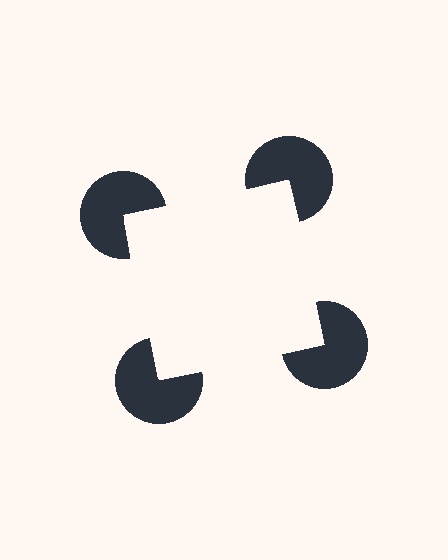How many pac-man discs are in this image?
There are 4 — one at each vertex of the illusory square.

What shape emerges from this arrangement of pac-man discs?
An illusory square — its edges are inferred from the aligned wedge cuts in the pac-man discs, not physically drawn.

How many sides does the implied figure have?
4 sides.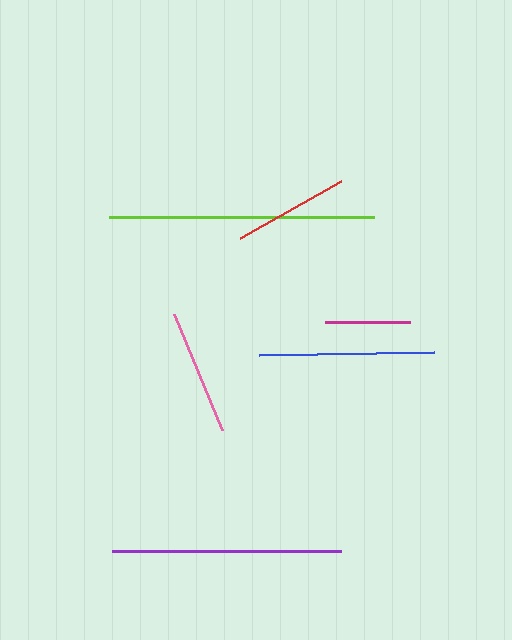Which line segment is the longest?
The lime line is the longest at approximately 265 pixels.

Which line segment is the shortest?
The magenta line is the shortest at approximately 85 pixels.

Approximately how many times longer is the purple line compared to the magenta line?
The purple line is approximately 2.7 times the length of the magenta line.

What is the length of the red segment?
The red segment is approximately 117 pixels long.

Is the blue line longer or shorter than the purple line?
The purple line is longer than the blue line.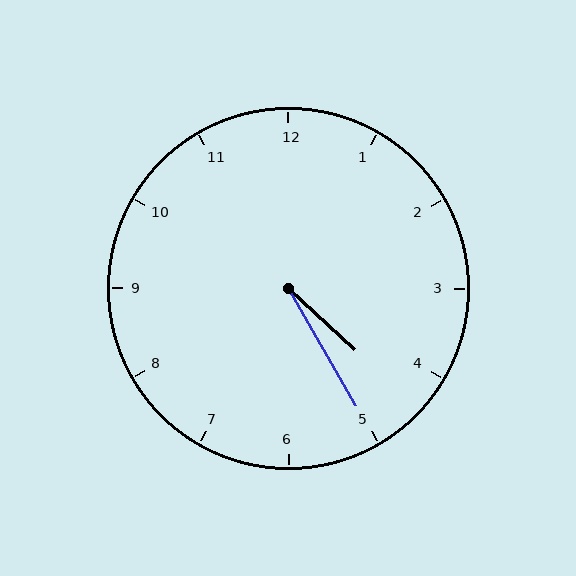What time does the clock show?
4:25.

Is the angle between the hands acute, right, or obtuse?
It is acute.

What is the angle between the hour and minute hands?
Approximately 18 degrees.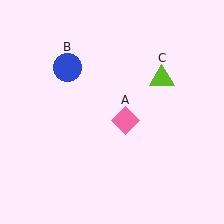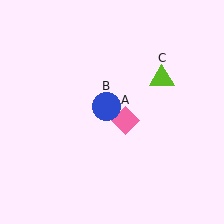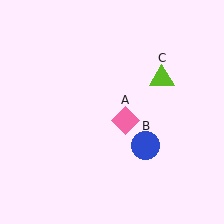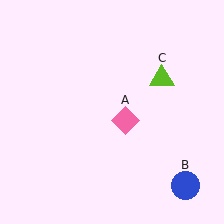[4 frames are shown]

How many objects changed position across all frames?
1 object changed position: blue circle (object B).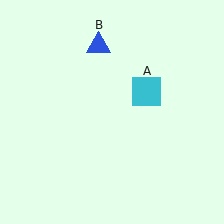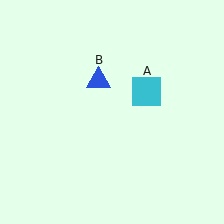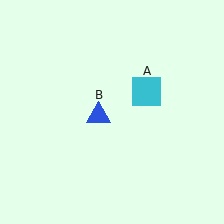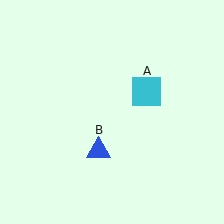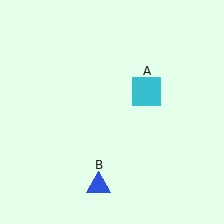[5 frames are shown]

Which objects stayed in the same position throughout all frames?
Cyan square (object A) remained stationary.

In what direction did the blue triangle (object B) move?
The blue triangle (object B) moved down.